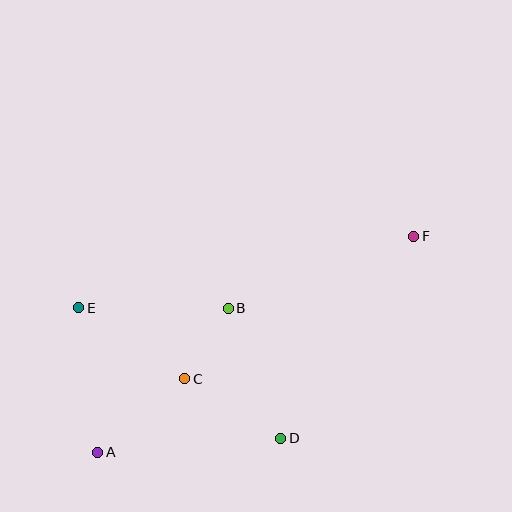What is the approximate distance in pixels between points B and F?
The distance between B and F is approximately 199 pixels.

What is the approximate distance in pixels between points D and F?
The distance between D and F is approximately 242 pixels.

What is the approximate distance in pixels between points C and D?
The distance between C and D is approximately 113 pixels.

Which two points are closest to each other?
Points B and C are closest to each other.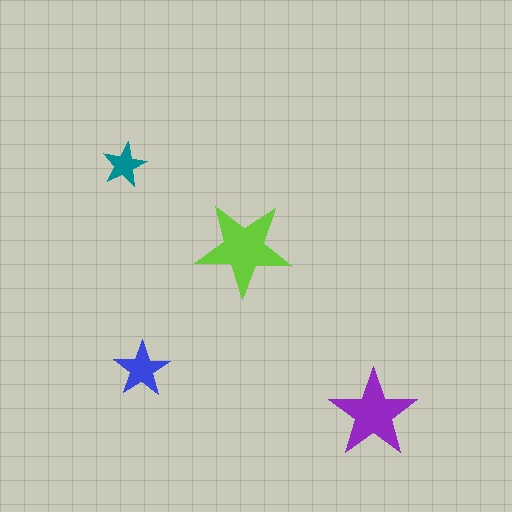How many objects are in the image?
There are 4 objects in the image.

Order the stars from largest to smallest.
the lime one, the purple one, the blue one, the teal one.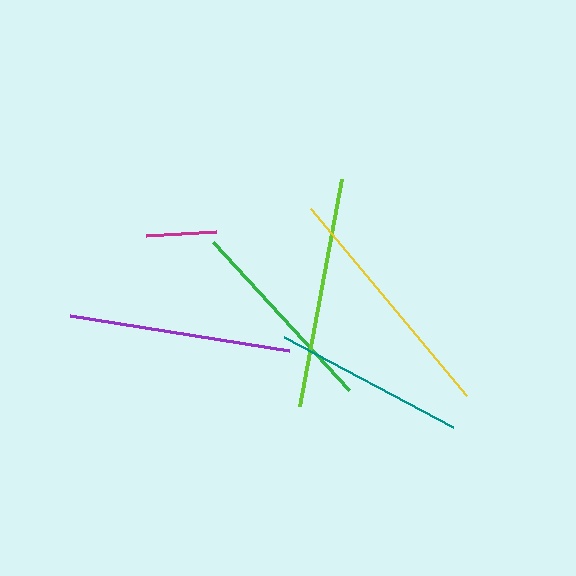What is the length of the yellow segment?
The yellow segment is approximately 244 pixels long.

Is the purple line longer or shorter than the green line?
The purple line is longer than the green line.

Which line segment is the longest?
The yellow line is the longest at approximately 244 pixels.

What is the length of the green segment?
The green segment is approximately 201 pixels long.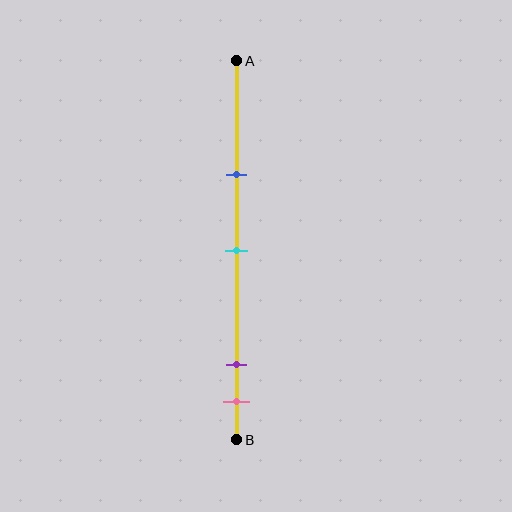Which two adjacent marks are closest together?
The purple and pink marks are the closest adjacent pair.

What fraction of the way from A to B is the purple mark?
The purple mark is approximately 80% (0.8) of the way from A to B.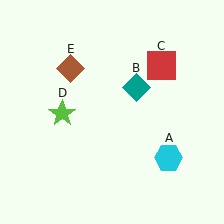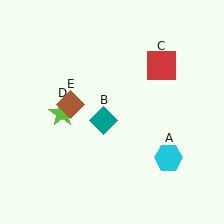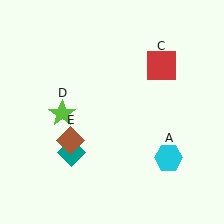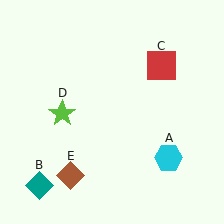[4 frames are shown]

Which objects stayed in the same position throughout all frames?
Cyan hexagon (object A) and red square (object C) and lime star (object D) remained stationary.